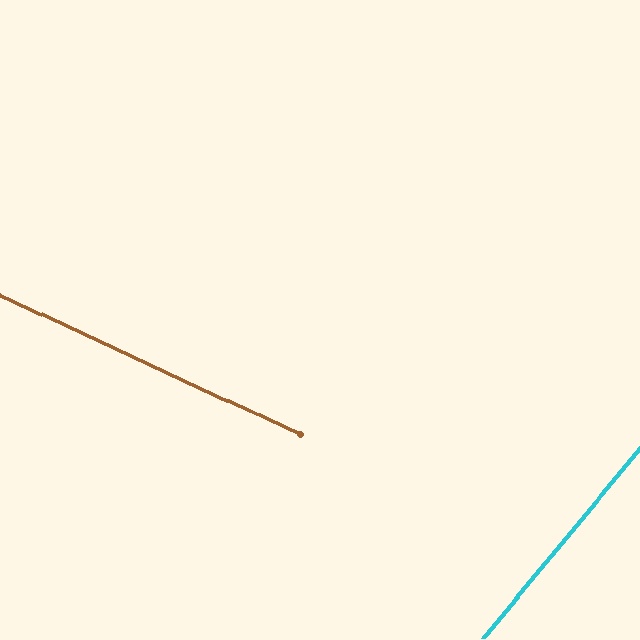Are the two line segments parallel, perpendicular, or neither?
Neither parallel nor perpendicular — they differ by about 75°.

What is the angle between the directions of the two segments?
Approximately 75 degrees.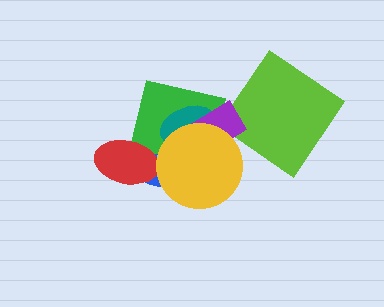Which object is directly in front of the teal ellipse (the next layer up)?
The purple rectangle is directly in front of the teal ellipse.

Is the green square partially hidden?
Yes, it is partially covered by another shape.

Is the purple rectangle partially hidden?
Yes, it is partially covered by another shape.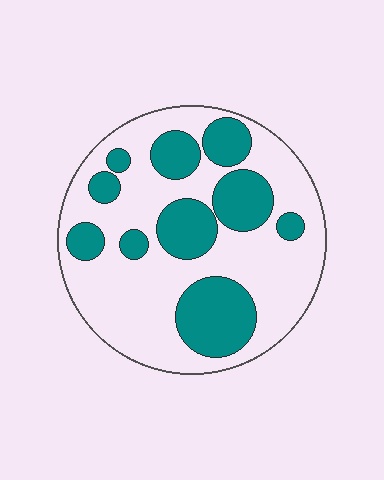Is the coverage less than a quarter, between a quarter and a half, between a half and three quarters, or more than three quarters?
Between a quarter and a half.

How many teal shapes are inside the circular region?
10.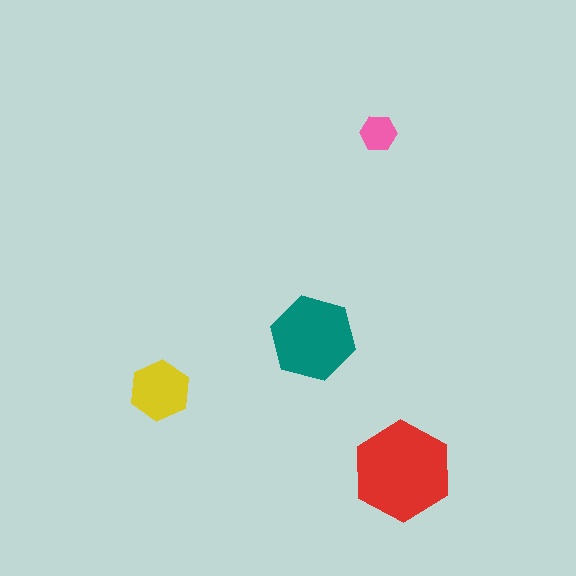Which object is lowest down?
The red hexagon is bottommost.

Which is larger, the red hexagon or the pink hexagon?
The red one.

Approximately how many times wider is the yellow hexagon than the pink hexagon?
About 1.5 times wider.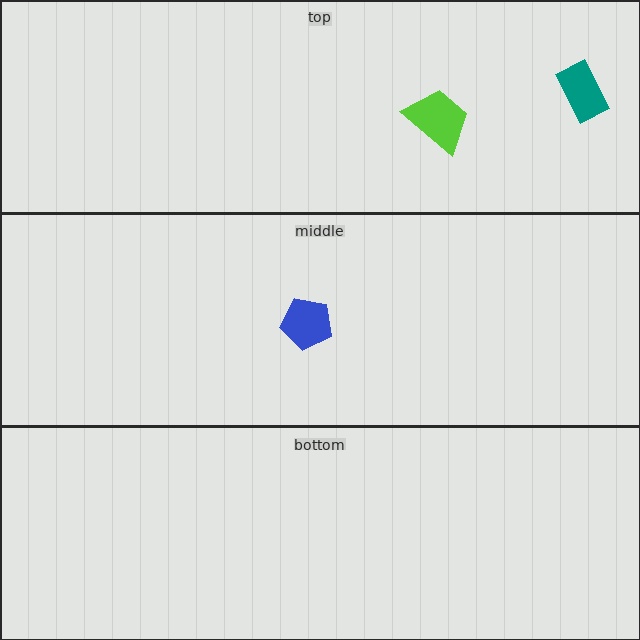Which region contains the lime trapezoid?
The top region.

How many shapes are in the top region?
2.